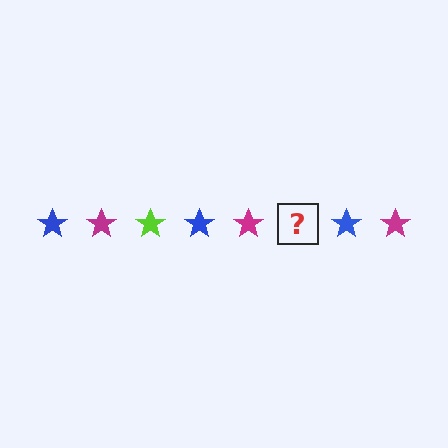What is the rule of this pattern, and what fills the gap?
The rule is that the pattern cycles through blue, magenta, lime stars. The gap should be filled with a lime star.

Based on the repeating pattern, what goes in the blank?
The blank should be a lime star.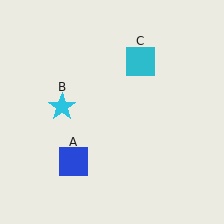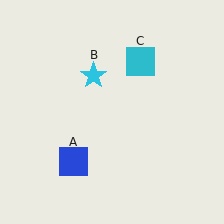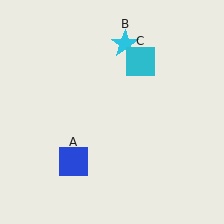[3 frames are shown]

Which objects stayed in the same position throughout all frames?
Blue square (object A) and cyan square (object C) remained stationary.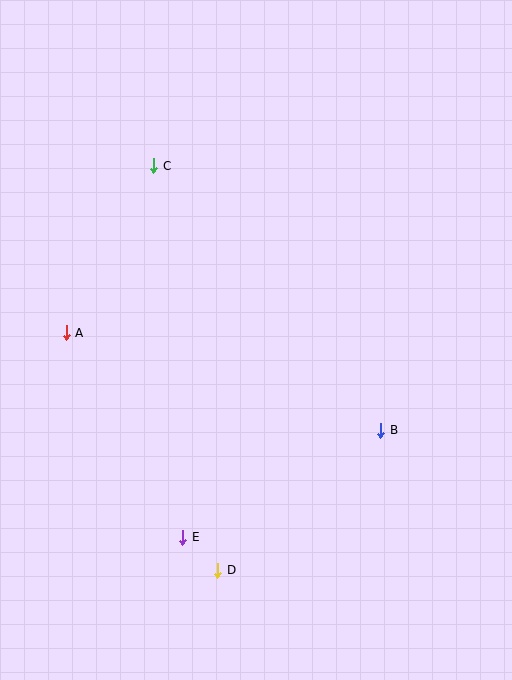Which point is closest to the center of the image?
Point B at (381, 430) is closest to the center.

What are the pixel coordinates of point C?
Point C is at (154, 166).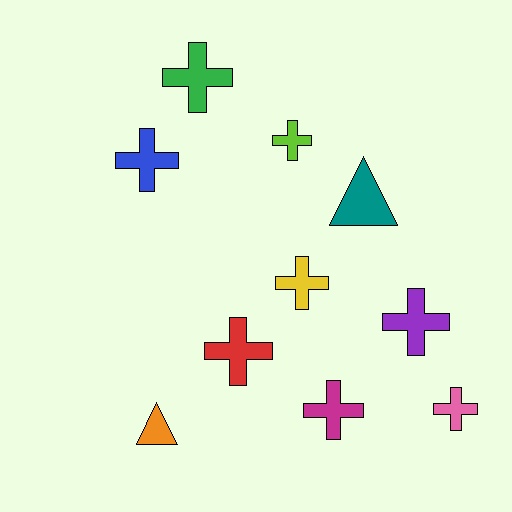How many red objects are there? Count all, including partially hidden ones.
There is 1 red object.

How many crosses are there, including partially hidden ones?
There are 8 crosses.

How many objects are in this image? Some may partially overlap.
There are 10 objects.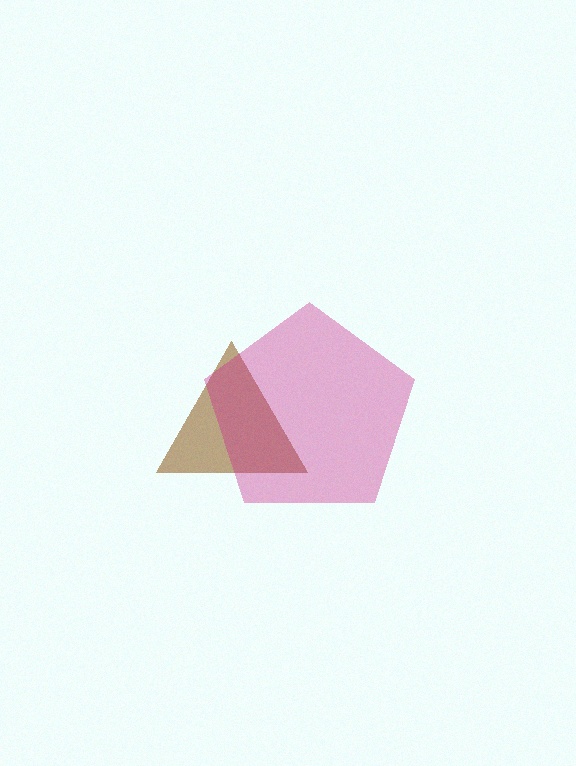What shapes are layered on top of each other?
The layered shapes are: a brown triangle, a magenta pentagon.